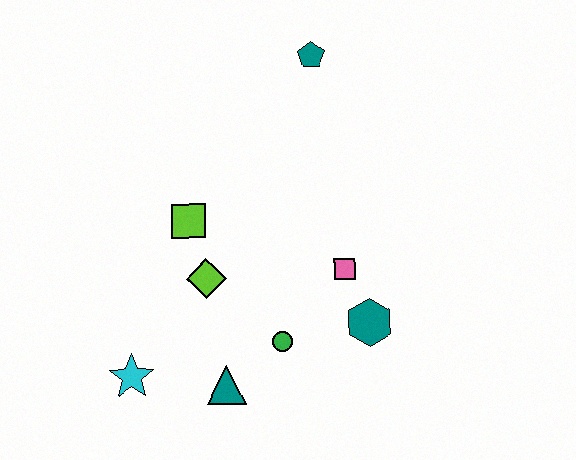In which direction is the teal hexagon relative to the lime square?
The teal hexagon is to the right of the lime square.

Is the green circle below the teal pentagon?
Yes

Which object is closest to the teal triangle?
The green circle is closest to the teal triangle.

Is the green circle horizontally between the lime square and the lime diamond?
No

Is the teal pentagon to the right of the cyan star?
Yes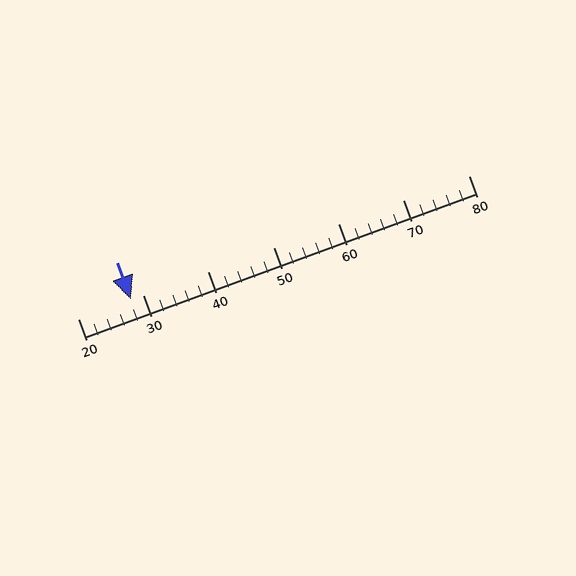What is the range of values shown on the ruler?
The ruler shows values from 20 to 80.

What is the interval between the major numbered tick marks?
The major tick marks are spaced 10 units apart.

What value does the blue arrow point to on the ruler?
The blue arrow points to approximately 28.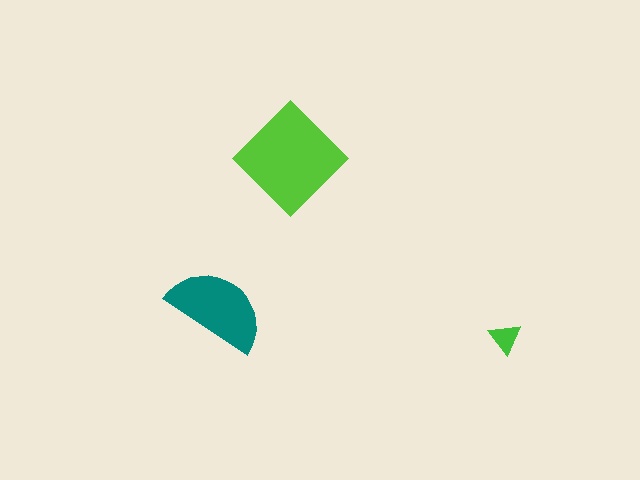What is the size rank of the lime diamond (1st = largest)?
1st.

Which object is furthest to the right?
The green triangle is rightmost.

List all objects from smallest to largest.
The green triangle, the teal semicircle, the lime diamond.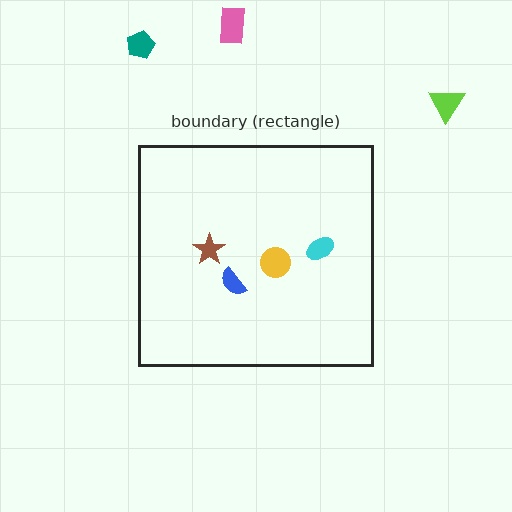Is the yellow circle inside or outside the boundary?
Inside.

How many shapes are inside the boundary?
4 inside, 3 outside.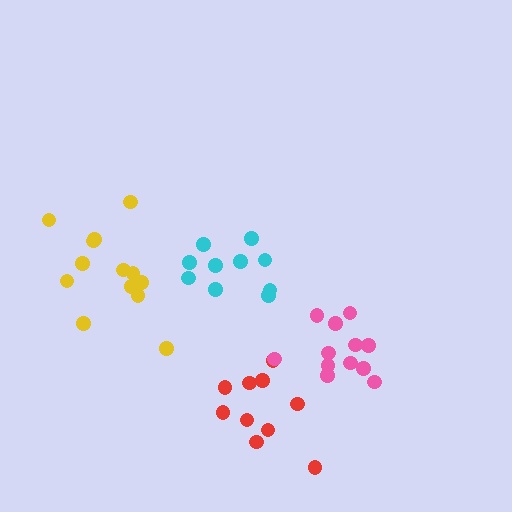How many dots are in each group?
Group 1: 10 dots, Group 2: 10 dots, Group 3: 12 dots, Group 4: 13 dots (45 total).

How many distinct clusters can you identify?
There are 4 distinct clusters.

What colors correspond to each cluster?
The clusters are colored: red, cyan, pink, yellow.